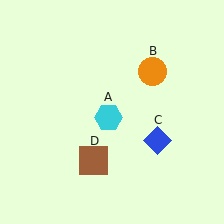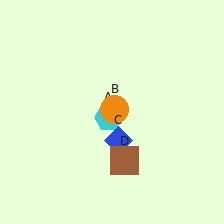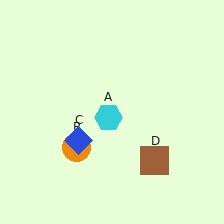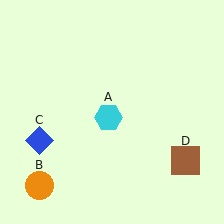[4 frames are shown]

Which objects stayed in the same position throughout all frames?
Cyan hexagon (object A) remained stationary.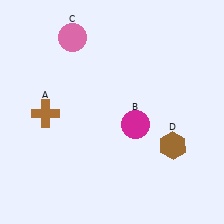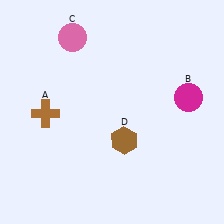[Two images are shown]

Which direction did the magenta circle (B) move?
The magenta circle (B) moved right.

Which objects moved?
The objects that moved are: the magenta circle (B), the brown hexagon (D).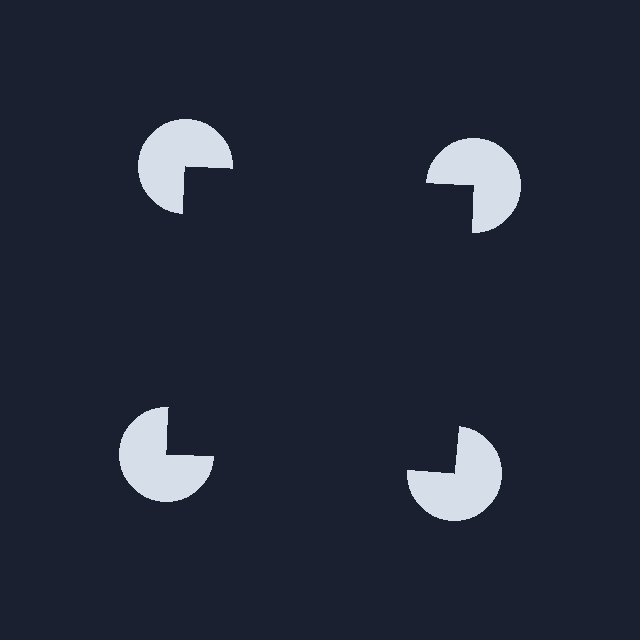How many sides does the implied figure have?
4 sides.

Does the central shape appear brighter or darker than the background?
It typically appears slightly darker than the background, even though no actual brightness change is drawn.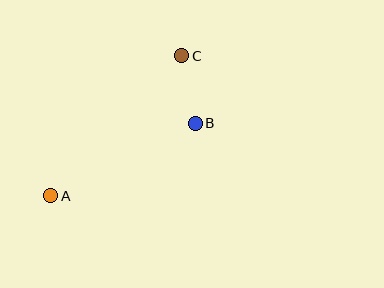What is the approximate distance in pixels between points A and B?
The distance between A and B is approximately 162 pixels.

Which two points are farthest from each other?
Points A and C are farthest from each other.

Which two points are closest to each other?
Points B and C are closest to each other.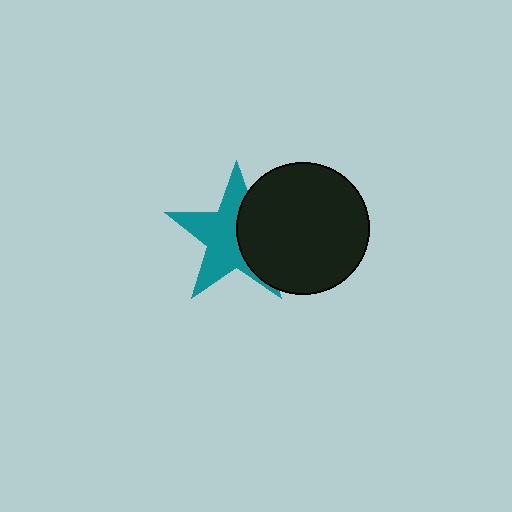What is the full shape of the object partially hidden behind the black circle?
The partially hidden object is a teal star.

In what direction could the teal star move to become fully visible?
The teal star could move left. That would shift it out from behind the black circle entirely.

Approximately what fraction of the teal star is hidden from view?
Roughly 41% of the teal star is hidden behind the black circle.